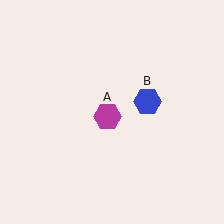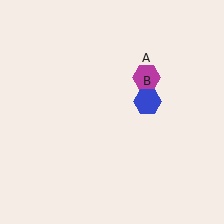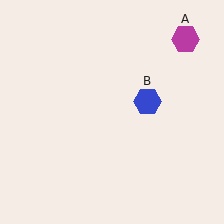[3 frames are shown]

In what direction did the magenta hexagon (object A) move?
The magenta hexagon (object A) moved up and to the right.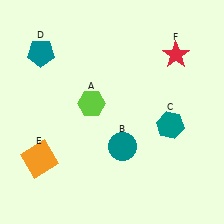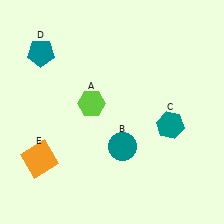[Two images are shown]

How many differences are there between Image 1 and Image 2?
There is 1 difference between the two images.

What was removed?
The red star (F) was removed in Image 2.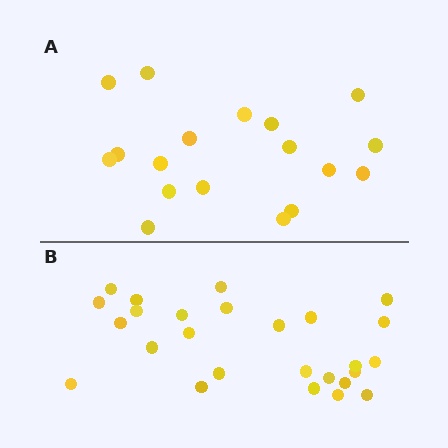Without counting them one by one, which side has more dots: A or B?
Region B (the bottom region) has more dots.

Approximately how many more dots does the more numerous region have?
Region B has roughly 8 or so more dots than region A.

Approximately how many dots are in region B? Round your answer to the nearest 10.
About 30 dots. (The exact count is 26, which rounds to 30.)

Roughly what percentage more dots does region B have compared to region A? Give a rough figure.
About 45% more.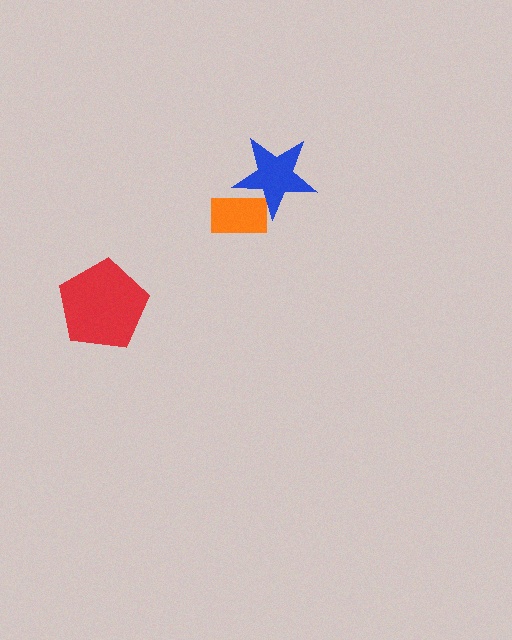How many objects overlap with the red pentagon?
0 objects overlap with the red pentagon.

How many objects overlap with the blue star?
1 object overlaps with the blue star.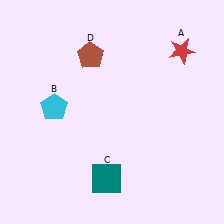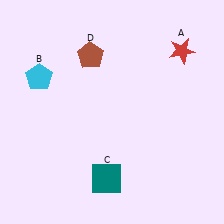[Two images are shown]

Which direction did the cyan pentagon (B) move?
The cyan pentagon (B) moved up.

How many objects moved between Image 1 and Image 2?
1 object moved between the two images.